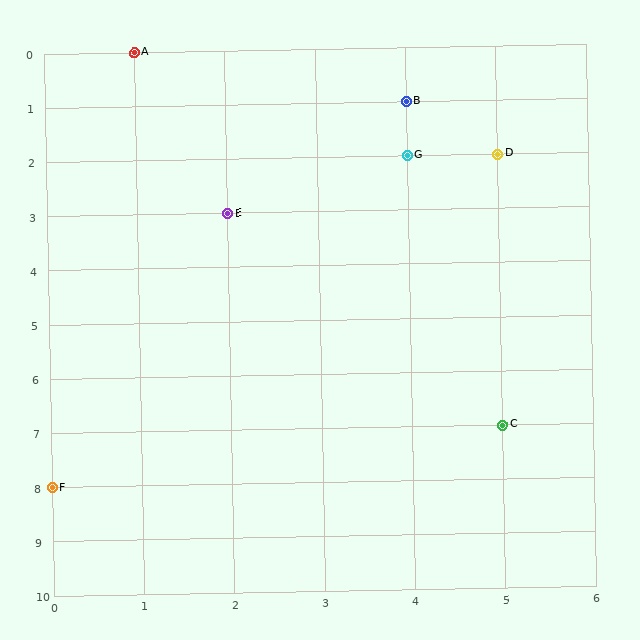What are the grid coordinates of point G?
Point G is at grid coordinates (4, 2).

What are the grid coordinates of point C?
Point C is at grid coordinates (5, 7).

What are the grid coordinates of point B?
Point B is at grid coordinates (4, 1).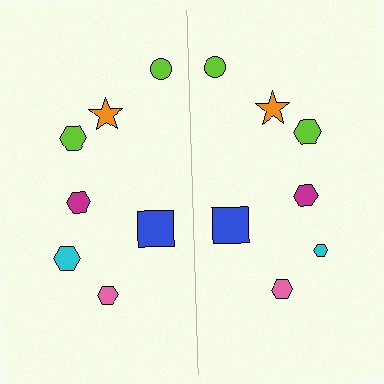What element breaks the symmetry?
The cyan hexagon on the right side has a different size than its mirror counterpart.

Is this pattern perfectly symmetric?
No, the pattern is not perfectly symmetric. The cyan hexagon on the right side has a different size than its mirror counterpart.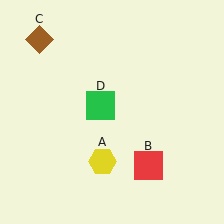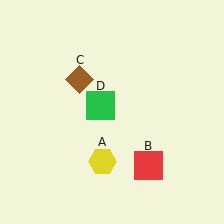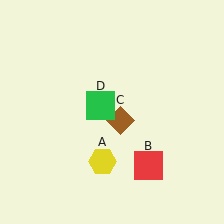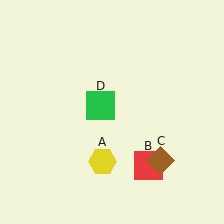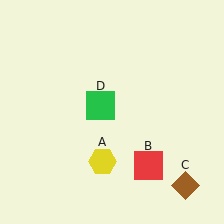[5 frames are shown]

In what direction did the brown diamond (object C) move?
The brown diamond (object C) moved down and to the right.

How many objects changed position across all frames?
1 object changed position: brown diamond (object C).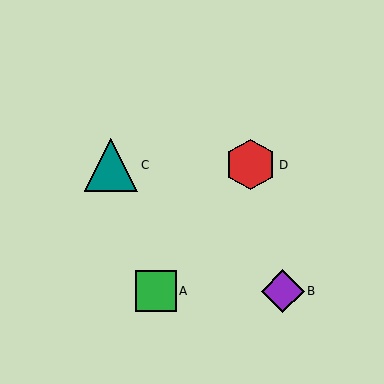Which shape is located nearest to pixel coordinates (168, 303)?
The green square (labeled A) at (156, 291) is nearest to that location.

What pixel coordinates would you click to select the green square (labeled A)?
Click at (156, 291) to select the green square A.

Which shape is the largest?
The teal triangle (labeled C) is the largest.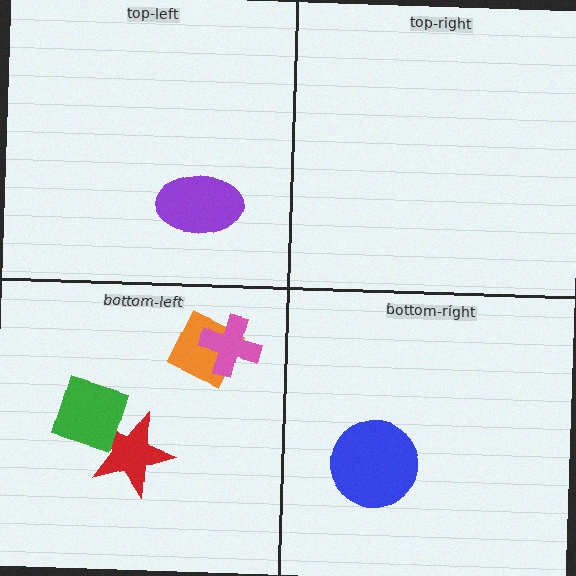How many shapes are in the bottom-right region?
1.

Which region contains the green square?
The bottom-left region.